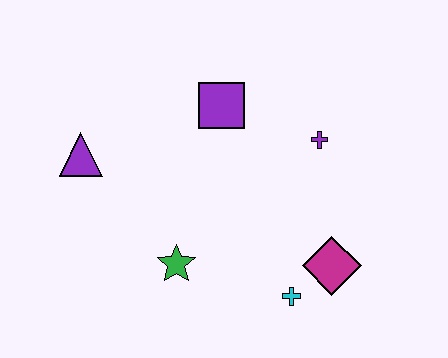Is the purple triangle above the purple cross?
No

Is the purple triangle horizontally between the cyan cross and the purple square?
No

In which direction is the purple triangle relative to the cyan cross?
The purple triangle is to the left of the cyan cross.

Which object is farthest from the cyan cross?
The purple triangle is farthest from the cyan cross.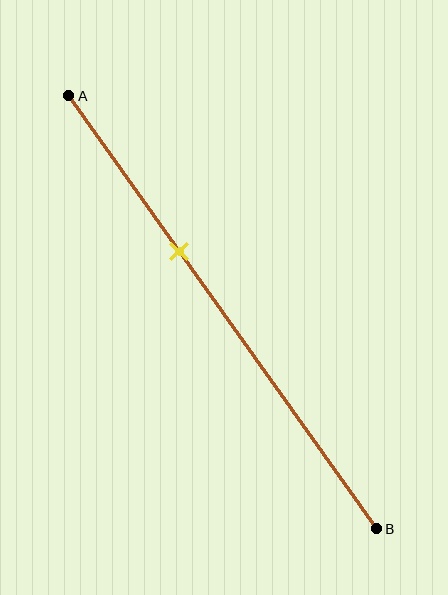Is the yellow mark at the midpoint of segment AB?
No, the mark is at about 35% from A, not at the 50% midpoint.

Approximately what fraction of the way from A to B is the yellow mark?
The yellow mark is approximately 35% of the way from A to B.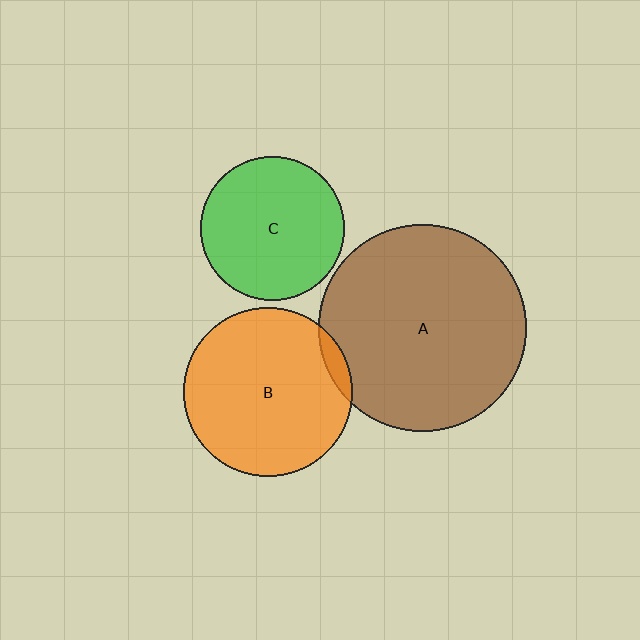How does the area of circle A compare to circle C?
Approximately 2.1 times.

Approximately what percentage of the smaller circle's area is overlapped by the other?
Approximately 5%.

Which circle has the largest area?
Circle A (brown).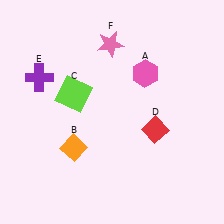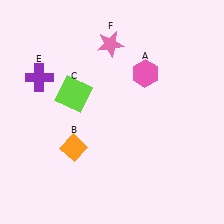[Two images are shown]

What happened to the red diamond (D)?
The red diamond (D) was removed in Image 2. It was in the bottom-right area of Image 1.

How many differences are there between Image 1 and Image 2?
There is 1 difference between the two images.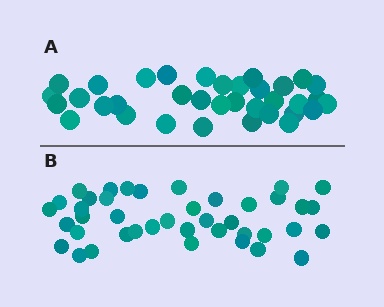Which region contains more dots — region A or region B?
Region B (the bottom region) has more dots.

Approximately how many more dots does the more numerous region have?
Region B has about 6 more dots than region A.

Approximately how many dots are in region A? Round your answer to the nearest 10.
About 40 dots. (The exact count is 35, which rounds to 40.)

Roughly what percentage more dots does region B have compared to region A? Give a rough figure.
About 15% more.